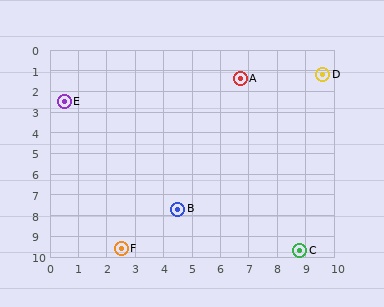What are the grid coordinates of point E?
Point E is at approximately (0.5, 2.5).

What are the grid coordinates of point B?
Point B is at approximately (4.5, 7.7).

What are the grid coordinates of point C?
Point C is at approximately (8.8, 9.7).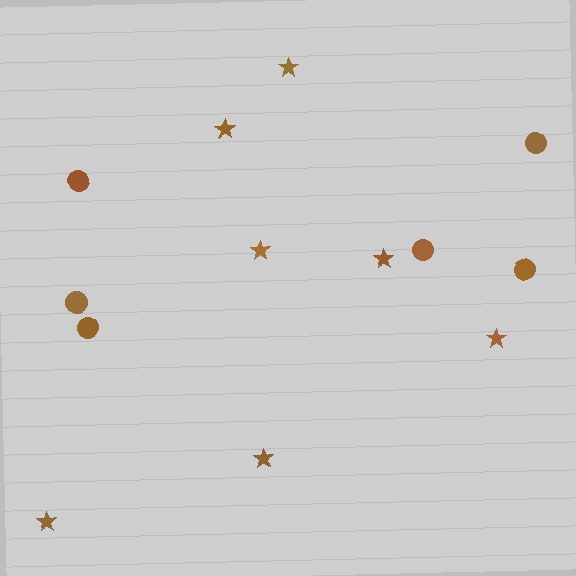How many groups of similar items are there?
There are 2 groups: one group of stars (7) and one group of circles (6).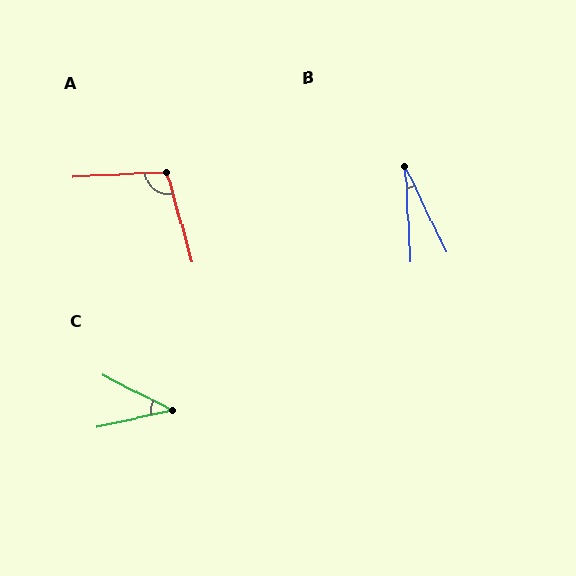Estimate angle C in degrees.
Approximately 40 degrees.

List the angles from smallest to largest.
B (22°), C (40°), A (103°).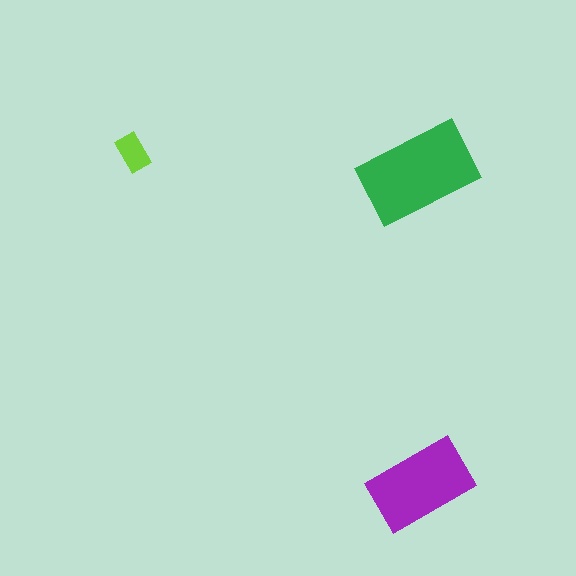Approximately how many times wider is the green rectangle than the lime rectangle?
About 3 times wider.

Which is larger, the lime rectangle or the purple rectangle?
The purple one.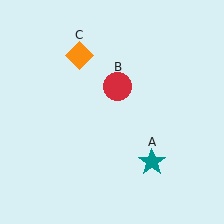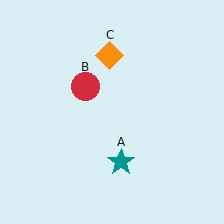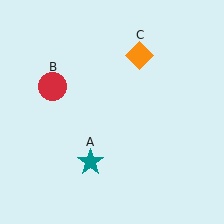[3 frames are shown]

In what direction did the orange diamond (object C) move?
The orange diamond (object C) moved right.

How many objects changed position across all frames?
3 objects changed position: teal star (object A), red circle (object B), orange diamond (object C).